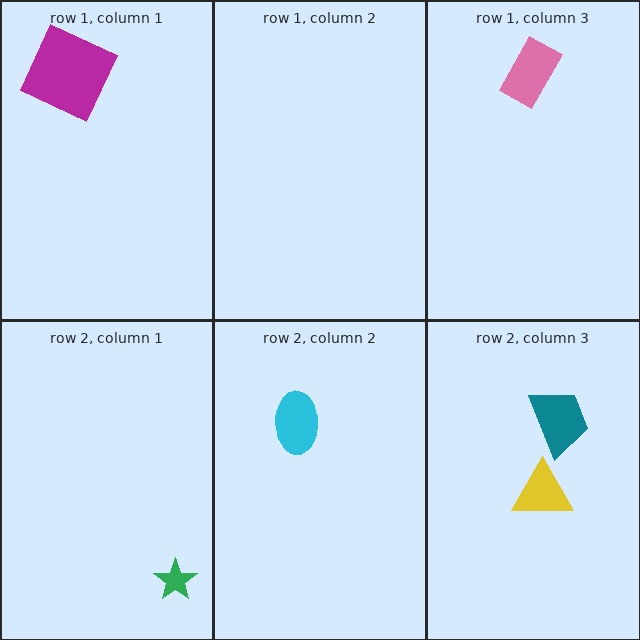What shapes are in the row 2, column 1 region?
The green star.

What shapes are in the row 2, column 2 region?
The cyan ellipse.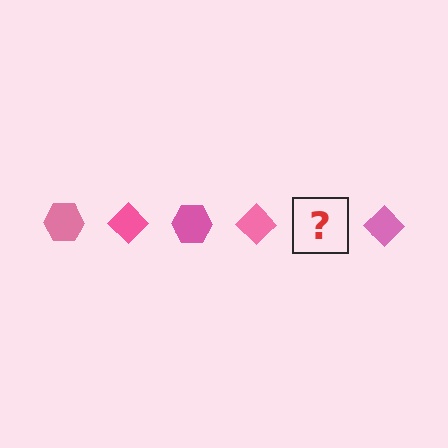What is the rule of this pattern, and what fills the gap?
The rule is that the pattern cycles through hexagon, diamond shapes in pink. The gap should be filled with a pink hexagon.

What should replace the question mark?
The question mark should be replaced with a pink hexagon.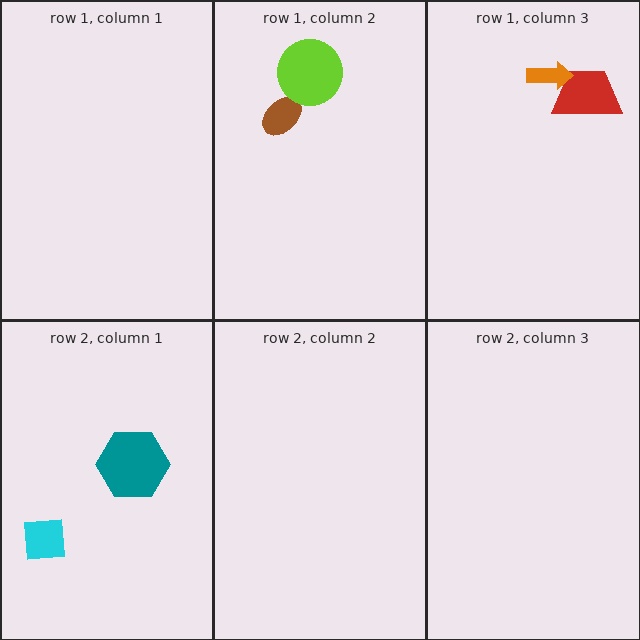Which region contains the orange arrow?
The row 1, column 3 region.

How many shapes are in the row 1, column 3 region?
2.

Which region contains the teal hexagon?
The row 2, column 1 region.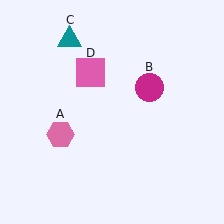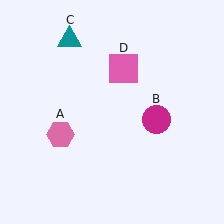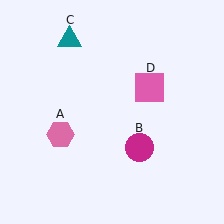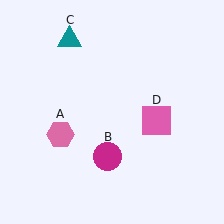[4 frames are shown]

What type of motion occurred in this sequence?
The magenta circle (object B), pink square (object D) rotated clockwise around the center of the scene.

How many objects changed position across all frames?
2 objects changed position: magenta circle (object B), pink square (object D).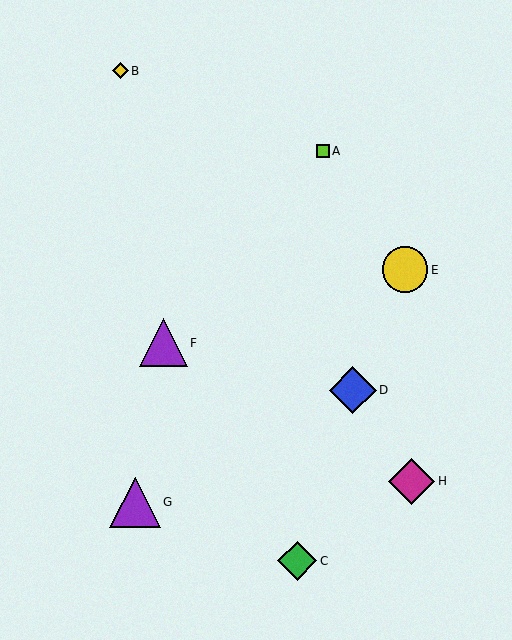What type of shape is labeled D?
Shape D is a blue diamond.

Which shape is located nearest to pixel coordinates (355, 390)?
The blue diamond (labeled D) at (353, 390) is nearest to that location.